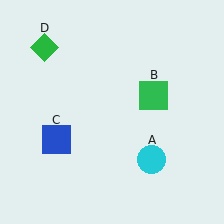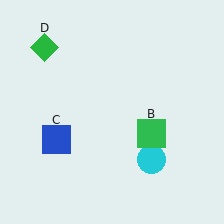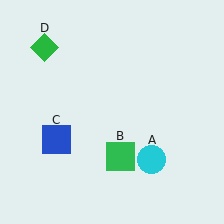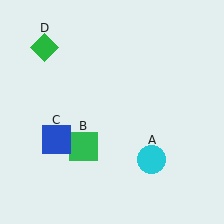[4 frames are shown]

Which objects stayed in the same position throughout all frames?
Cyan circle (object A) and blue square (object C) and green diamond (object D) remained stationary.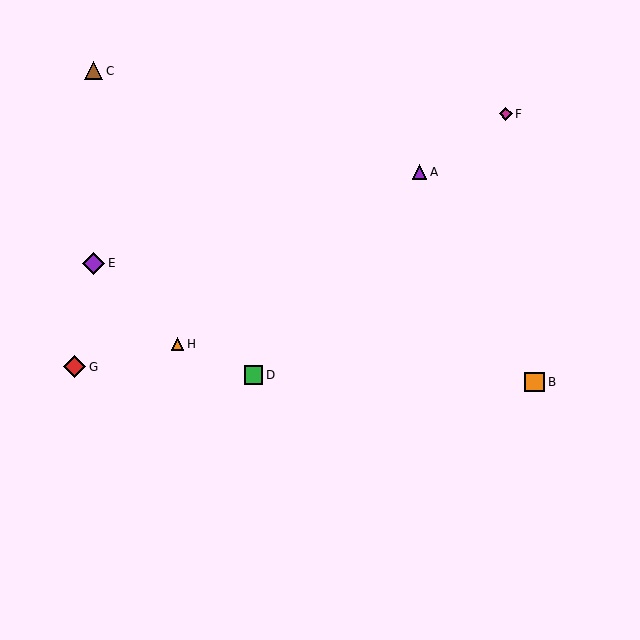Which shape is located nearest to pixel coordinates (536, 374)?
The orange square (labeled B) at (535, 382) is nearest to that location.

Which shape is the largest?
The red diamond (labeled G) is the largest.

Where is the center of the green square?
The center of the green square is at (254, 375).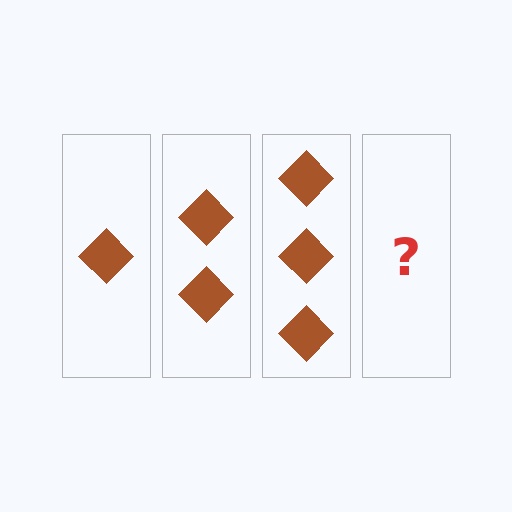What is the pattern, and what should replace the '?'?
The pattern is that each step adds one more diamond. The '?' should be 4 diamonds.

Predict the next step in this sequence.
The next step is 4 diamonds.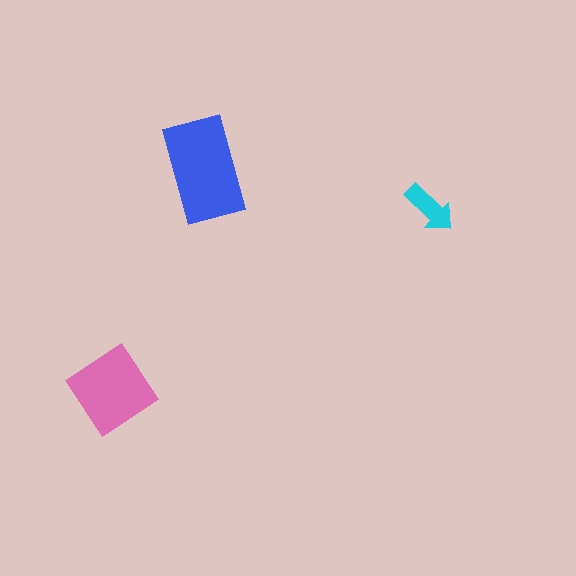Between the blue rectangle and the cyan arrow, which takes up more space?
The blue rectangle.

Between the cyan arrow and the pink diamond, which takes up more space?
The pink diamond.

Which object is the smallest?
The cyan arrow.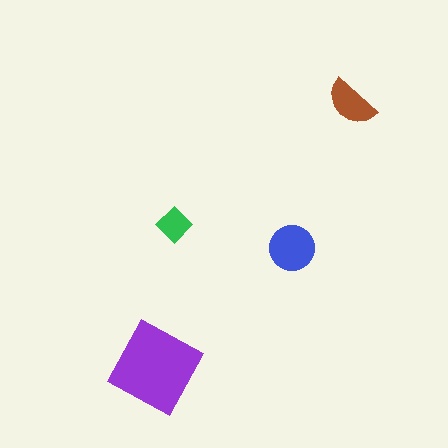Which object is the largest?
The purple square.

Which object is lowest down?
The purple square is bottommost.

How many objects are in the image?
There are 4 objects in the image.